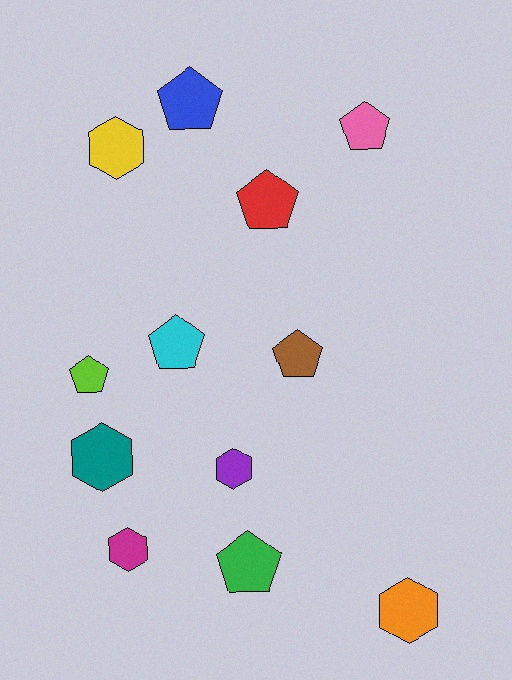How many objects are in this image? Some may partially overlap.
There are 12 objects.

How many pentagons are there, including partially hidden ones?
There are 7 pentagons.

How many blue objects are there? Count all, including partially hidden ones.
There is 1 blue object.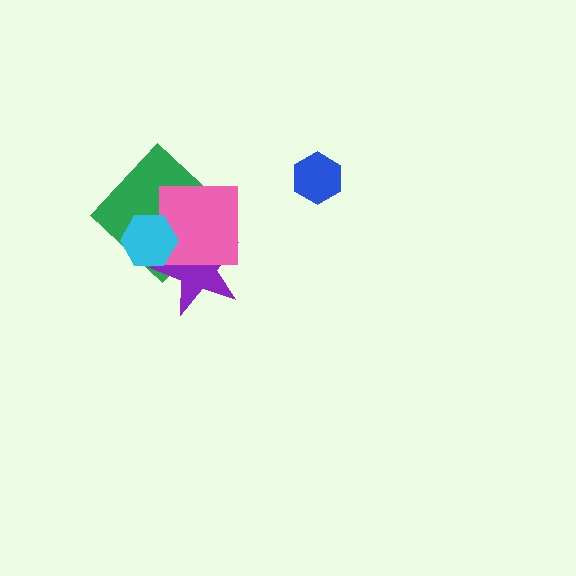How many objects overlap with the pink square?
3 objects overlap with the pink square.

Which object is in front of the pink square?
The cyan hexagon is in front of the pink square.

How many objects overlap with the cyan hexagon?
3 objects overlap with the cyan hexagon.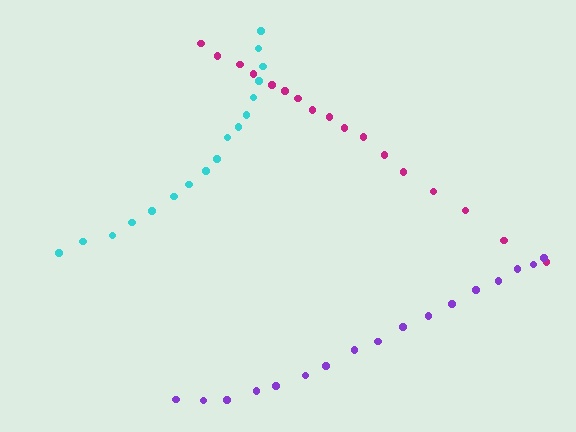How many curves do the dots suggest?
There are 3 distinct paths.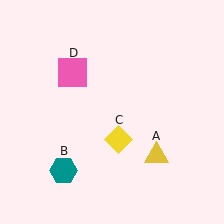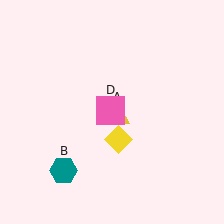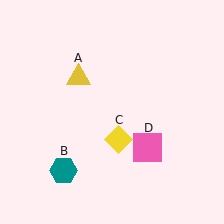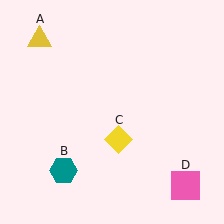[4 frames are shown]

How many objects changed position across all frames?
2 objects changed position: yellow triangle (object A), pink square (object D).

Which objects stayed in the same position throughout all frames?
Teal hexagon (object B) and yellow diamond (object C) remained stationary.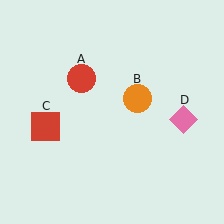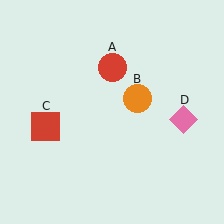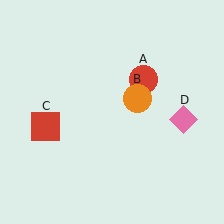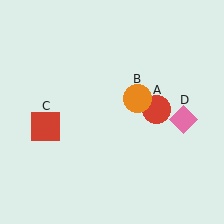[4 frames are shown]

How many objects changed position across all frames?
1 object changed position: red circle (object A).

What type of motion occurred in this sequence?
The red circle (object A) rotated clockwise around the center of the scene.